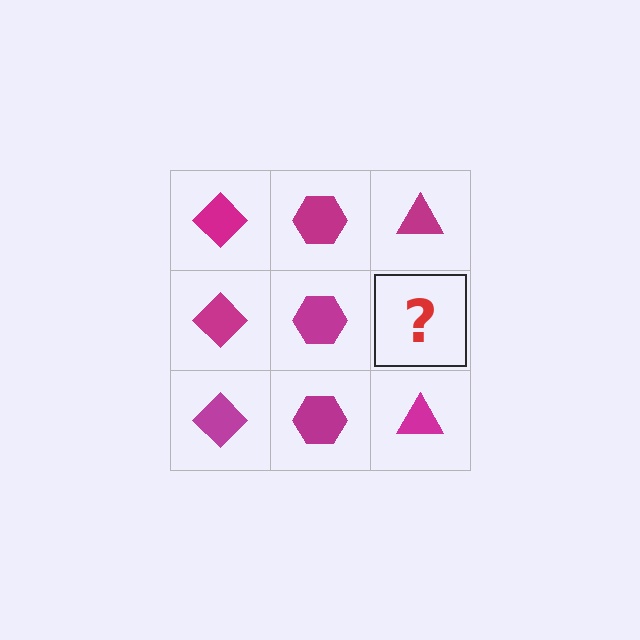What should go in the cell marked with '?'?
The missing cell should contain a magenta triangle.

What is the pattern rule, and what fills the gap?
The rule is that each column has a consistent shape. The gap should be filled with a magenta triangle.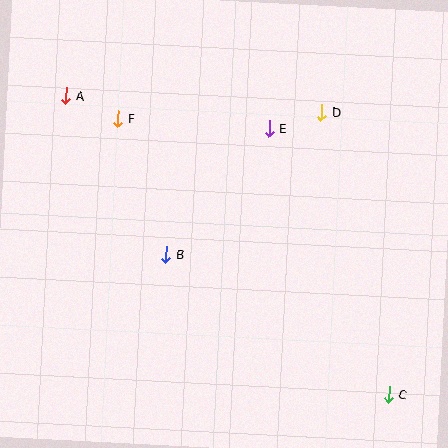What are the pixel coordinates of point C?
Point C is at (389, 395).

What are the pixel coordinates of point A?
Point A is at (66, 95).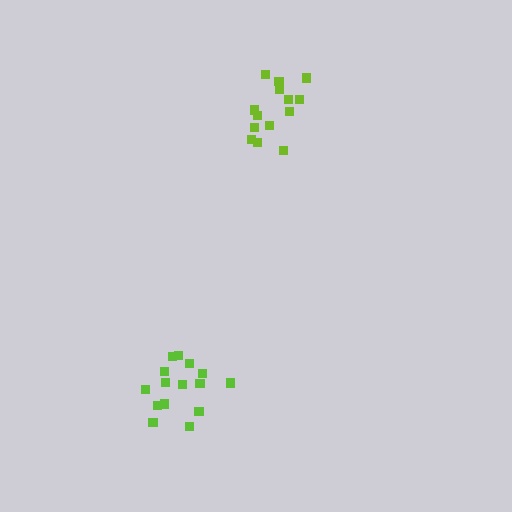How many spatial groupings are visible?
There are 2 spatial groupings.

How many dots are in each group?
Group 1: 14 dots, Group 2: 15 dots (29 total).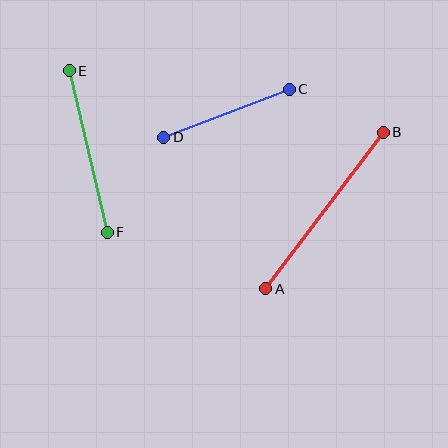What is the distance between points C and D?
The distance is approximately 135 pixels.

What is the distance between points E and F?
The distance is approximately 166 pixels.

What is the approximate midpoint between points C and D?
The midpoint is at approximately (226, 113) pixels.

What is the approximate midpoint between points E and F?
The midpoint is at approximately (88, 151) pixels.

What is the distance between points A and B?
The distance is approximately 196 pixels.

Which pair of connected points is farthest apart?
Points A and B are farthest apart.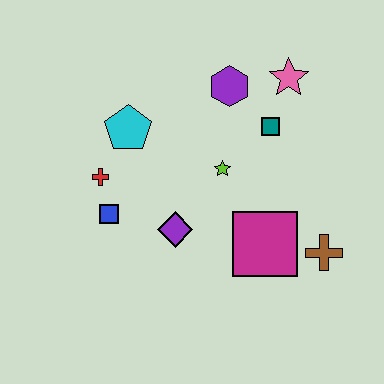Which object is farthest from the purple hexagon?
The brown cross is farthest from the purple hexagon.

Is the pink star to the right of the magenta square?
Yes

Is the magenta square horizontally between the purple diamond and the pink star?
Yes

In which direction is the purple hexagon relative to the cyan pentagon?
The purple hexagon is to the right of the cyan pentagon.